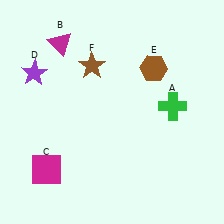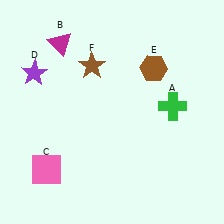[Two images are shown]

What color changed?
The square (C) changed from magenta in Image 1 to pink in Image 2.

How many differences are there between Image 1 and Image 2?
There is 1 difference between the two images.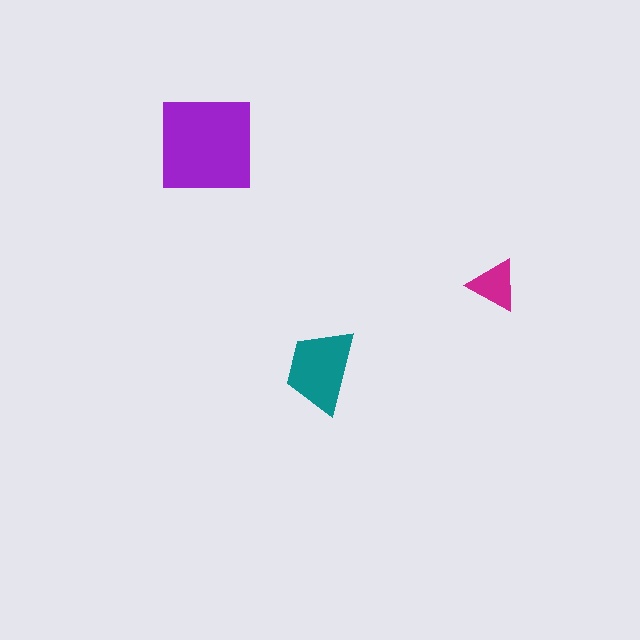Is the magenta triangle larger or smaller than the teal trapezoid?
Smaller.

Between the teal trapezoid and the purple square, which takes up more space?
The purple square.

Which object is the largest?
The purple square.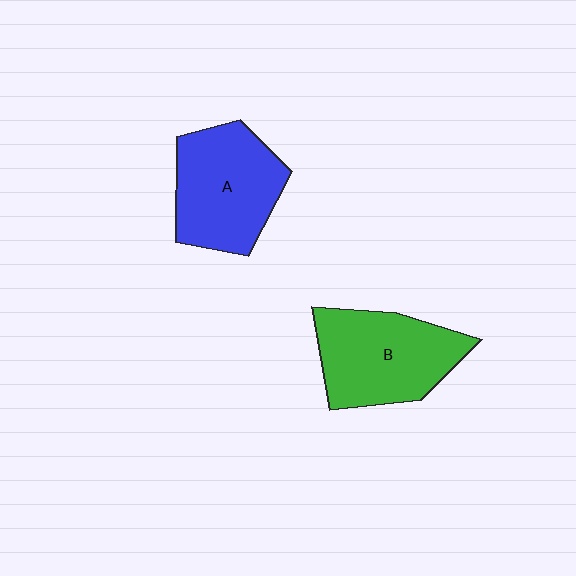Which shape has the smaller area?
Shape A (blue).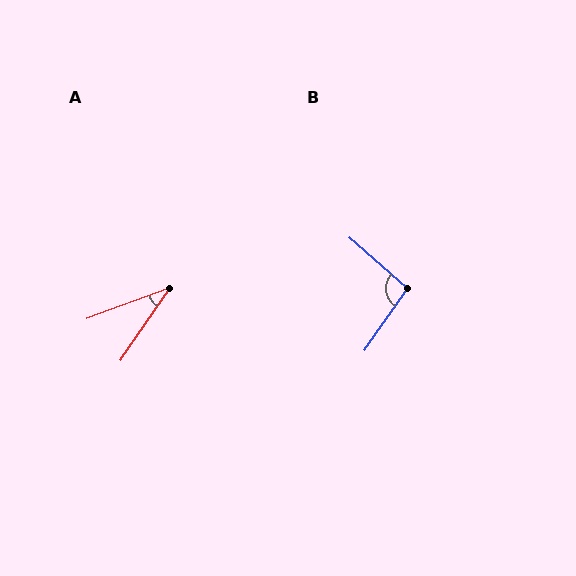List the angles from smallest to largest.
A (35°), B (96°).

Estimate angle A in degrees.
Approximately 35 degrees.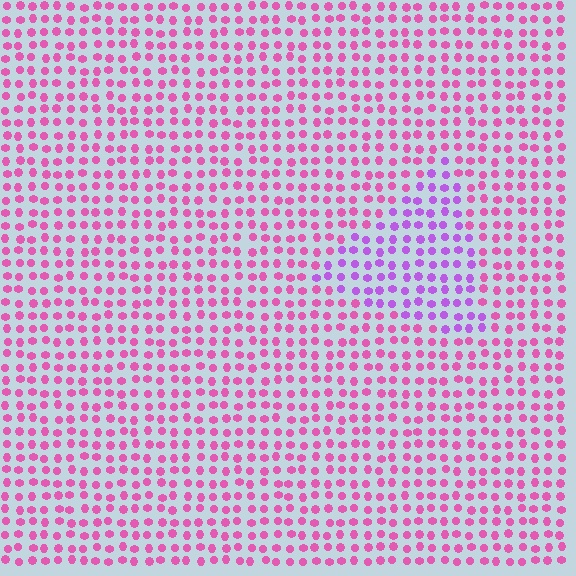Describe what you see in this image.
The image is filled with small pink elements in a uniform arrangement. A triangle-shaped region is visible where the elements are tinted to a slightly different hue, forming a subtle color boundary.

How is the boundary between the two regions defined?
The boundary is defined purely by a slight shift in hue (about 38 degrees). Spacing, size, and orientation are identical on both sides.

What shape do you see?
I see a triangle.